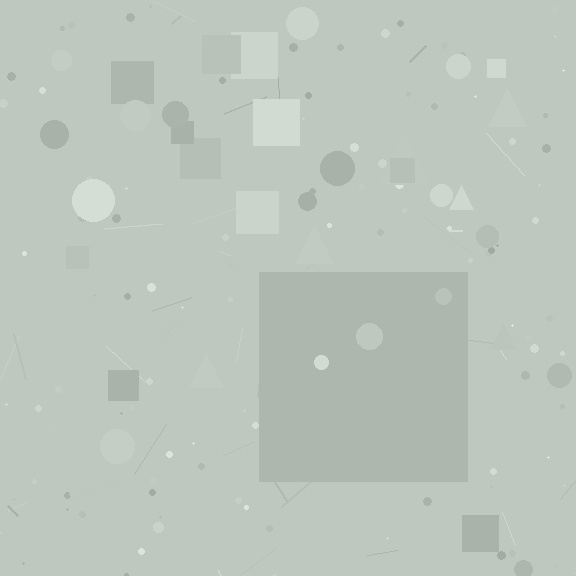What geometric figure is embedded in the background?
A square is embedded in the background.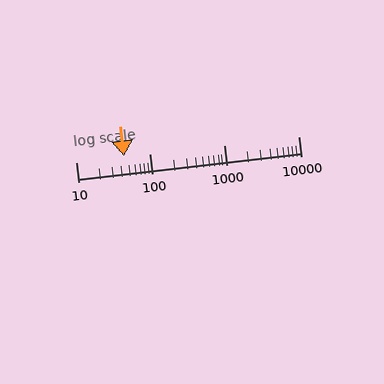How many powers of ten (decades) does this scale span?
The scale spans 3 decades, from 10 to 10000.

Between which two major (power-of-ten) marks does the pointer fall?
The pointer is between 10 and 100.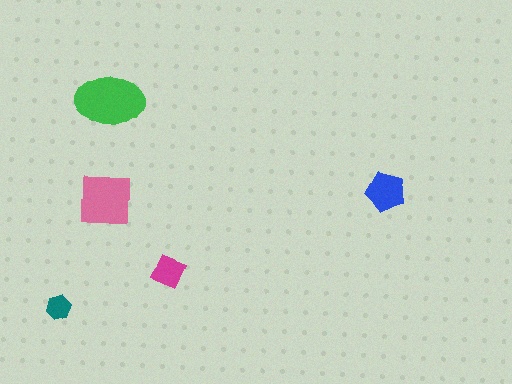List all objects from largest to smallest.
The green ellipse, the pink square, the blue pentagon, the magenta square, the teal hexagon.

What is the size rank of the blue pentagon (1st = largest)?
3rd.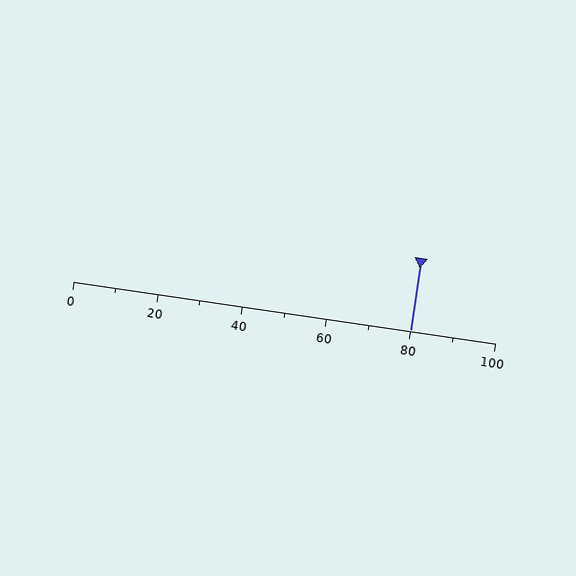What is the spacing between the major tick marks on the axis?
The major ticks are spaced 20 apart.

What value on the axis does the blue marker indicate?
The marker indicates approximately 80.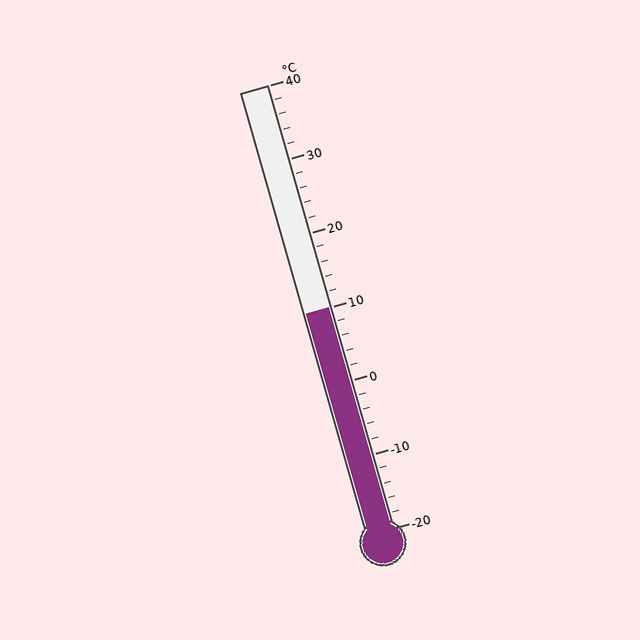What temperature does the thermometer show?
The thermometer shows approximately 10°C.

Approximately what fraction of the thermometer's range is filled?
The thermometer is filled to approximately 50% of its range.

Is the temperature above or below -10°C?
The temperature is above -10°C.